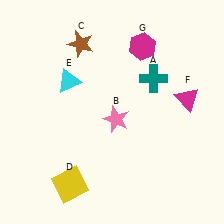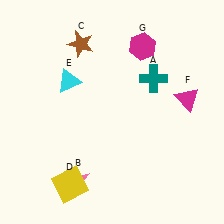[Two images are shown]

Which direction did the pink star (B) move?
The pink star (B) moved down.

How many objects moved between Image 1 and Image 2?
1 object moved between the two images.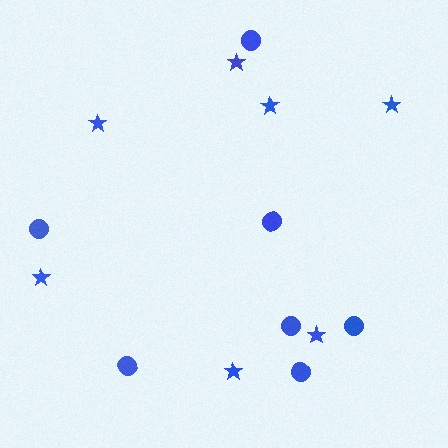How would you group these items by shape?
There are 2 groups: one group of circles (7) and one group of stars (7).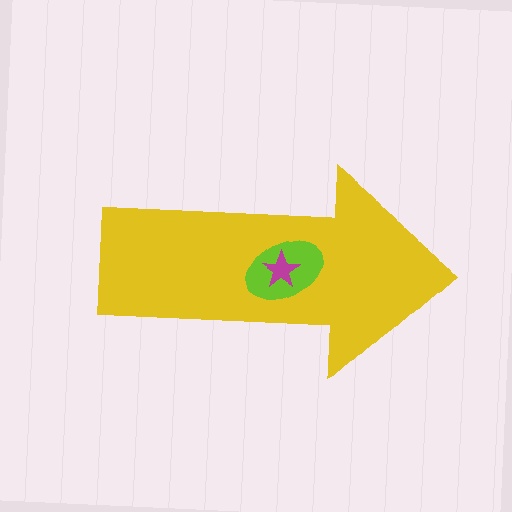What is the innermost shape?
The magenta star.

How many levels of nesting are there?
3.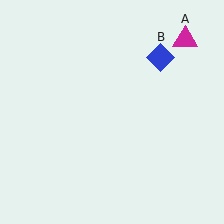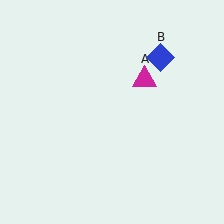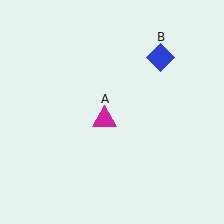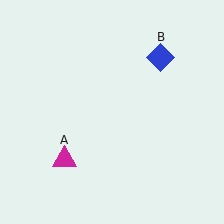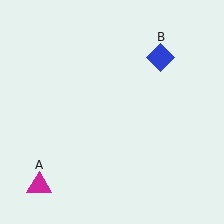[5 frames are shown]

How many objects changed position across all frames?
1 object changed position: magenta triangle (object A).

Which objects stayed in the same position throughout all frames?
Blue diamond (object B) remained stationary.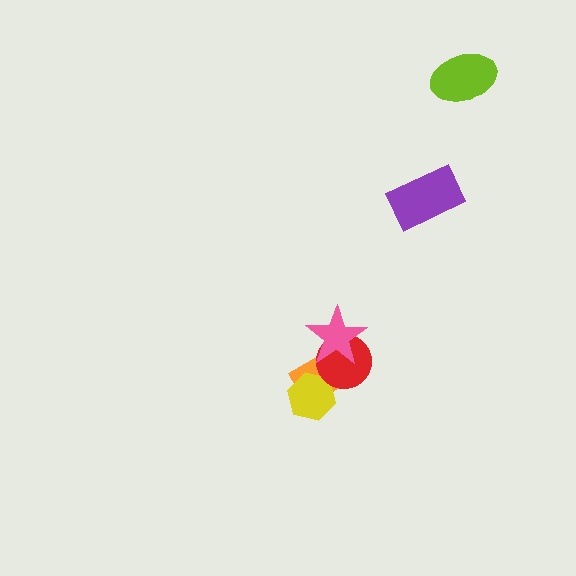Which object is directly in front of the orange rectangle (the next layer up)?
The yellow hexagon is directly in front of the orange rectangle.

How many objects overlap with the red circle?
2 objects overlap with the red circle.